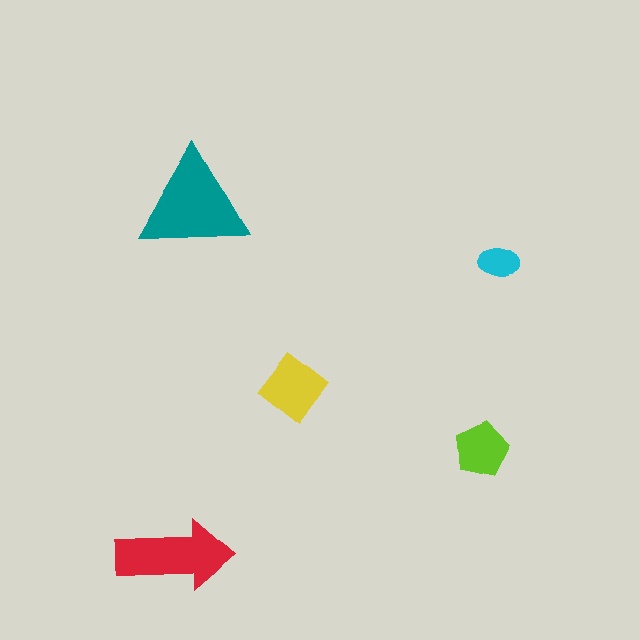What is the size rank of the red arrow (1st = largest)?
2nd.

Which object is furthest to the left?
The red arrow is leftmost.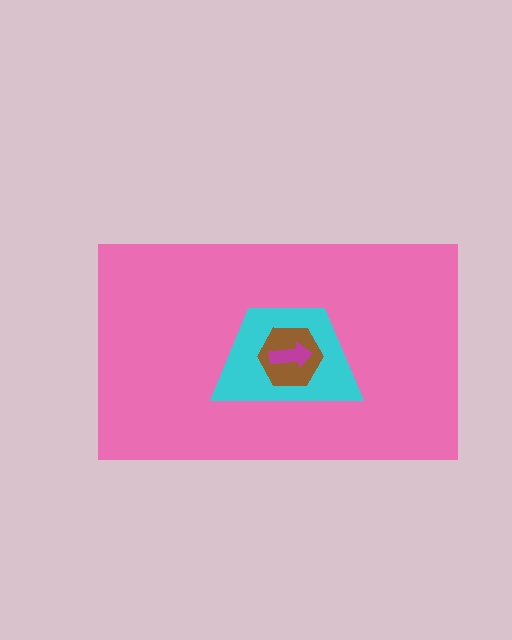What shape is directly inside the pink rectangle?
The cyan trapezoid.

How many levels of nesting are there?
4.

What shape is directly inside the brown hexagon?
The magenta arrow.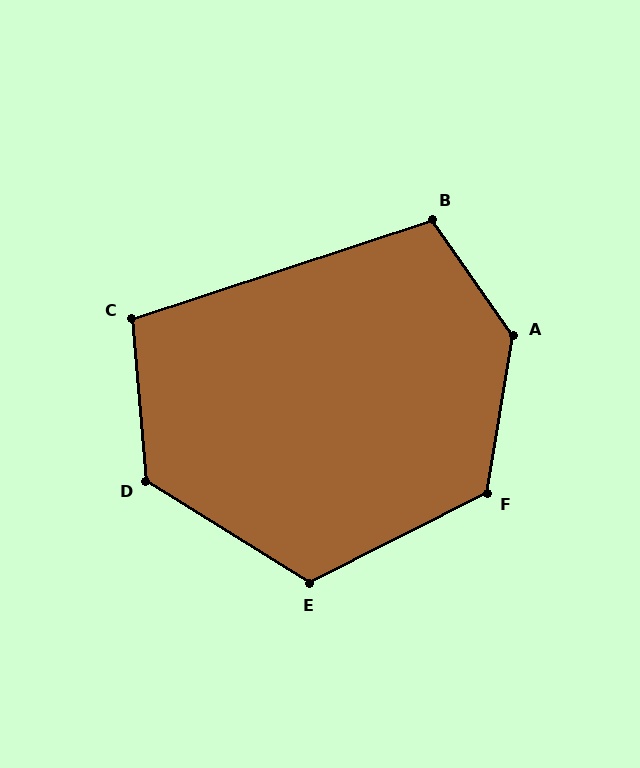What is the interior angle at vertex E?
Approximately 121 degrees (obtuse).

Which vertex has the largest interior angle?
A, at approximately 136 degrees.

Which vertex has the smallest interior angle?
C, at approximately 103 degrees.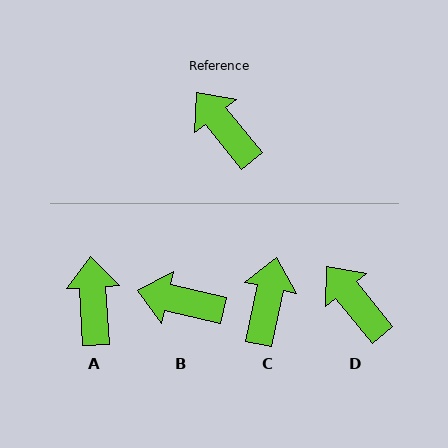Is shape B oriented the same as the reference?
No, it is off by about 38 degrees.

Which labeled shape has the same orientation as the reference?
D.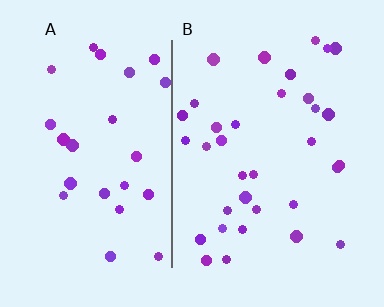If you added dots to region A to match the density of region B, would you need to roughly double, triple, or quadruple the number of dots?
Approximately double.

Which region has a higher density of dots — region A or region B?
B (the right).